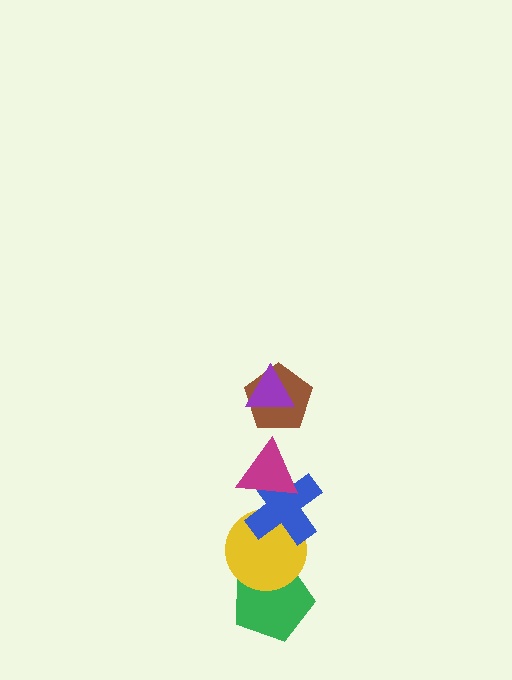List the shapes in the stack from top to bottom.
From top to bottom: the purple triangle, the brown pentagon, the magenta triangle, the blue cross, the yellow circle, the green pentagon.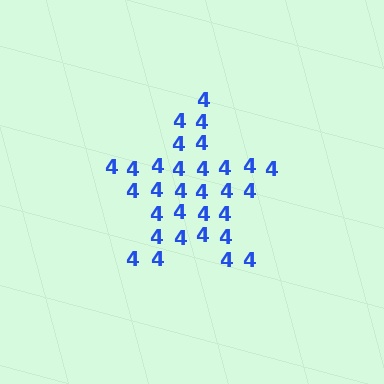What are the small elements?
The small elements are digit 4's.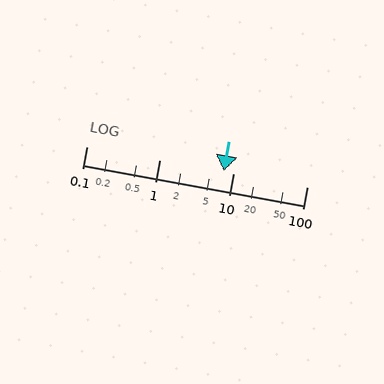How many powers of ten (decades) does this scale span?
The scale spans 3 decades, from 0.1 to 100.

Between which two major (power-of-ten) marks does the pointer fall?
The pointer is between 1 and 10.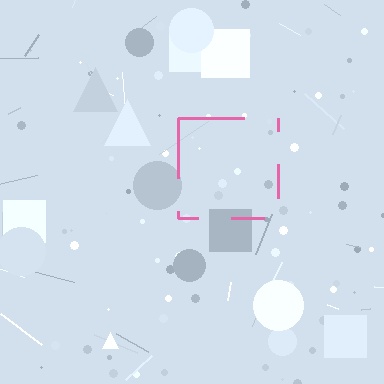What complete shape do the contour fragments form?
The contour fragments form a square.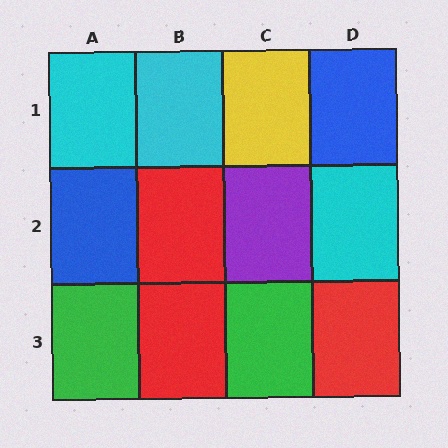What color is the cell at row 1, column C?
Yellow.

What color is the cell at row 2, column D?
Cyan.